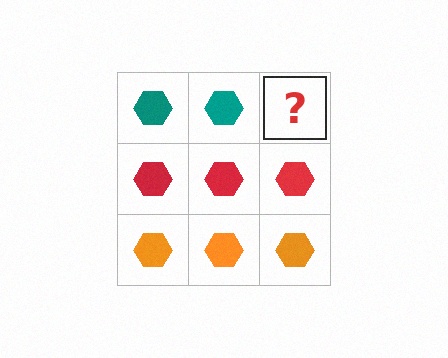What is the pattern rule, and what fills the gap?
The rule is that each row has a consistent color. The gap should be filled with a teal hexagon.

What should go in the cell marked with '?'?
The missing cell should contain a teal hexagon.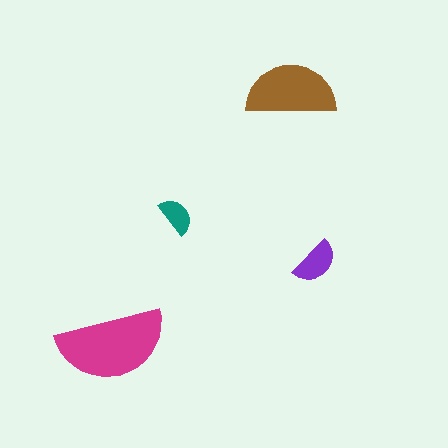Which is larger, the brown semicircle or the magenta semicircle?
The magenta one.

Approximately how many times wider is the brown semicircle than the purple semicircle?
About 2 times wider.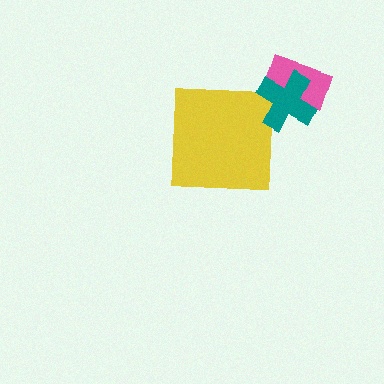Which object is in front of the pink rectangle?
The teal cross is in front of the pink rectangle.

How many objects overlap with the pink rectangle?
1 object overlaps with the pink rectangle.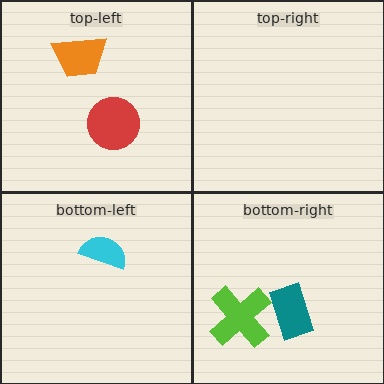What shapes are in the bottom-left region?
The cyan semicircle.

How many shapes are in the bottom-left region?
1.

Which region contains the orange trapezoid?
The top-left region.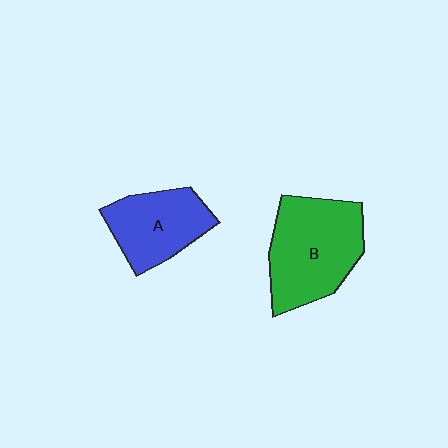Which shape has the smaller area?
Shape A (blue).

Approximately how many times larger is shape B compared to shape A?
Approximately 1.4 times.